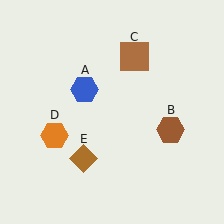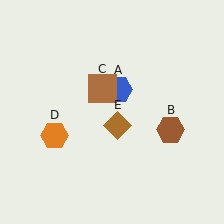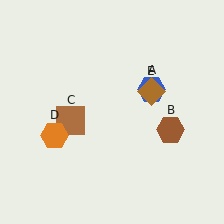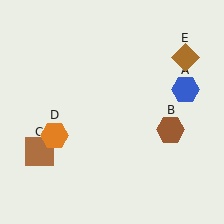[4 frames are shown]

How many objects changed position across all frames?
3 objects changed position: blue hexagon (object A), brown square (object C), brown diamond (object E).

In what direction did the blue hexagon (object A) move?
The blue hexagon (object A) moved right.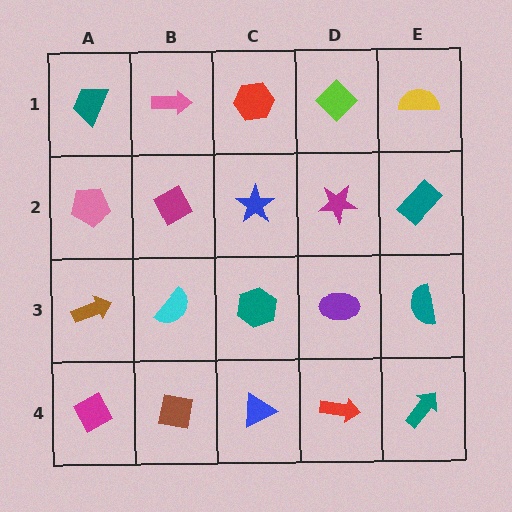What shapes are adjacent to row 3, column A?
A pink pentagon (row 2, column A), a magenta diamond (row 4, column A), a cyan semicircle (row 3, column B).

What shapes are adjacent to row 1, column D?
A magenta star (row 2, column D), a red hexagon (row 1, column C), a yellow semicircle (row 1, column E).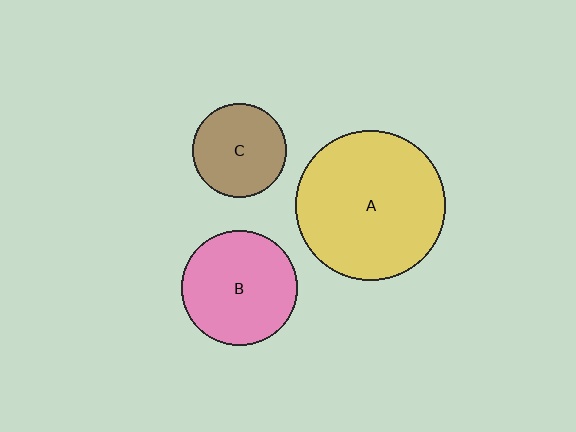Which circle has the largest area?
Circle A (yellow).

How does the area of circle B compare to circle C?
Approximately 1.5 times.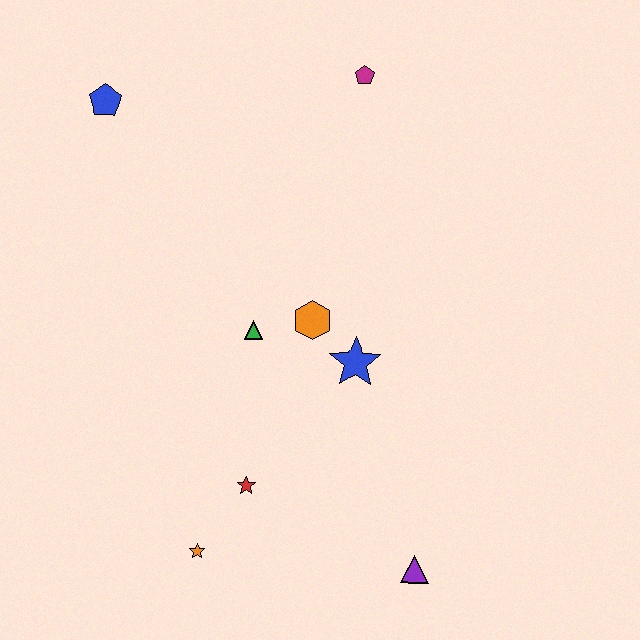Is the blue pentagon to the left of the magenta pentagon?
Yes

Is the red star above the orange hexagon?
No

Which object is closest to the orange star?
The red star is closest to the orange star.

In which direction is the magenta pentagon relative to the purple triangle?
The magenta pentagon is above the purple triangle.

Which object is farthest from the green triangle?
The purple triangle is farthest from the green triangle.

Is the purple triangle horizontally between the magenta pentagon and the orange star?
No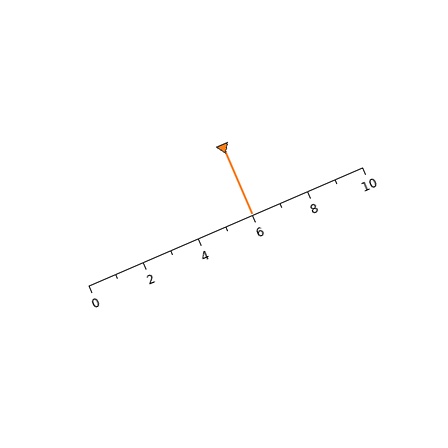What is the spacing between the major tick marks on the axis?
The major ticks are spaced 2 apart.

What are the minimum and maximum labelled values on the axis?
The axis runs from 0 to 10.